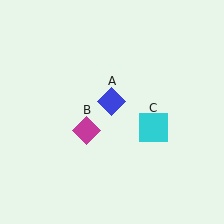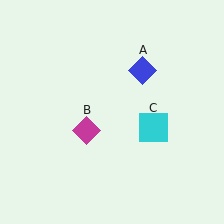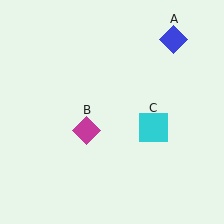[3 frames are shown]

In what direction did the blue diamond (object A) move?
The blue diamond (object A) moved up and to the right.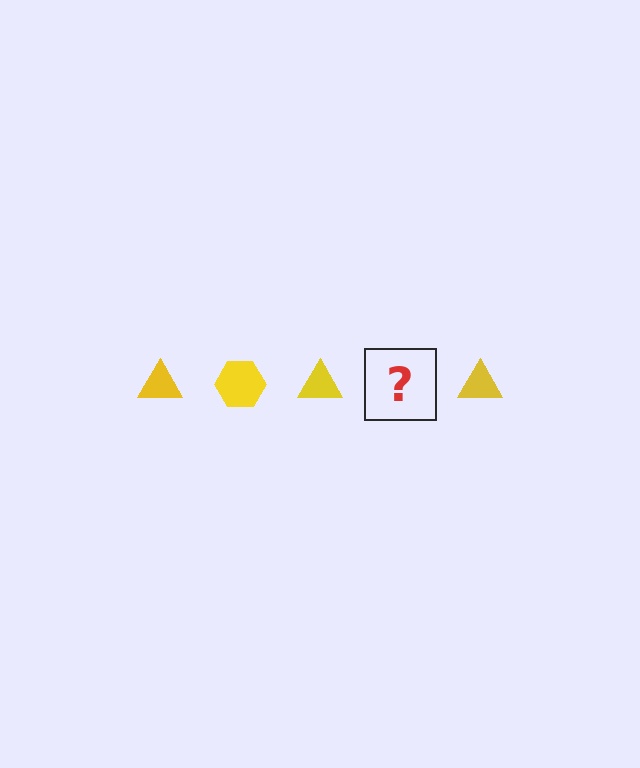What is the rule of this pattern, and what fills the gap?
The rule is that the pattern cycles through triangle, hexagon shapes in yellow. The gap should be filled with a yellow hexagon.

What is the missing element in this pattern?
The missing element is a yellow hexagon.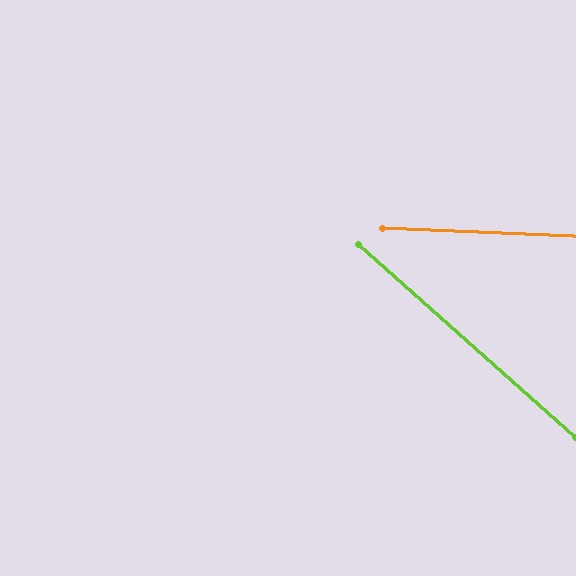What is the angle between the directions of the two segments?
Approximately 39 degrees.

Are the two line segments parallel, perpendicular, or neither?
Neither parallel nor perpendicular — they differ by about 39°.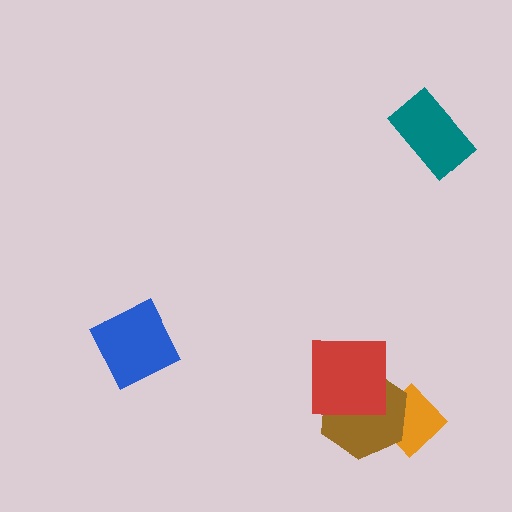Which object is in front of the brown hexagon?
The red square is in front of the brown hexagon.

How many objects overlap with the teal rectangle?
0 objects overlap with the teal rectangle.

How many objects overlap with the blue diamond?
0 objects overlap with the blue diamond.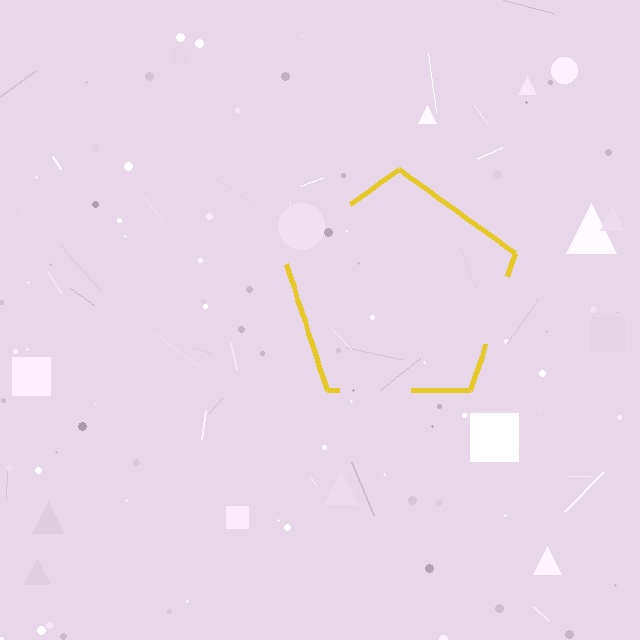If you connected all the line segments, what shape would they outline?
They would outline a pentagon.